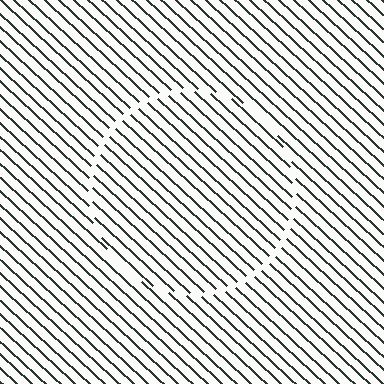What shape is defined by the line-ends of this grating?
An illusory circle. The interior of the shape contains the same grating, shifted by half a period — the contour is defined by the phase discontinuity where line-ends from the inner and outer gratings abut.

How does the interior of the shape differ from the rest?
The interior of the shape contains the same grating, shifted by half a period — the contour is defined by the phase discontinuity where line-ends from the inner and outer gratings abut.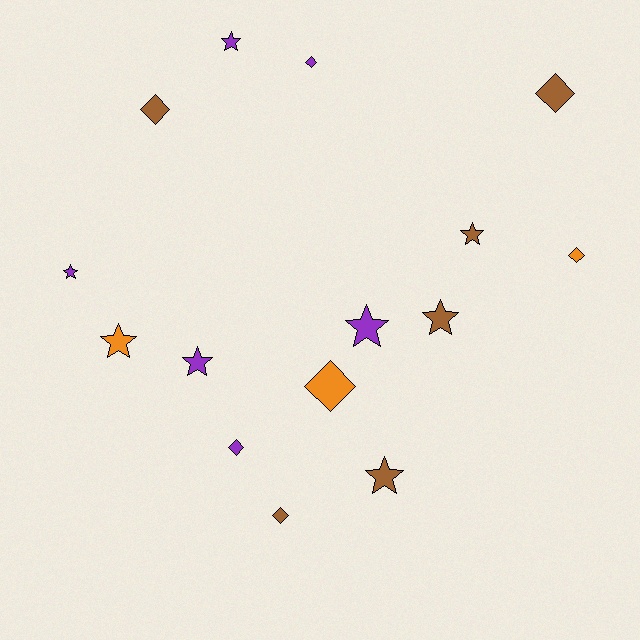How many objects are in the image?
There are 15 objects.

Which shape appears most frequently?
Star, with 8 objects.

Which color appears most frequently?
Brown, with 6 objects.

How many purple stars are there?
There are 4 purple stars.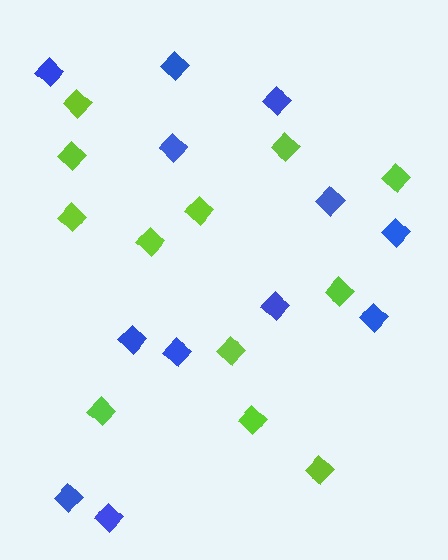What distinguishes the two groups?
There are 2 groups: one group of blue diamonds (12) and one group of lime diamonds (12).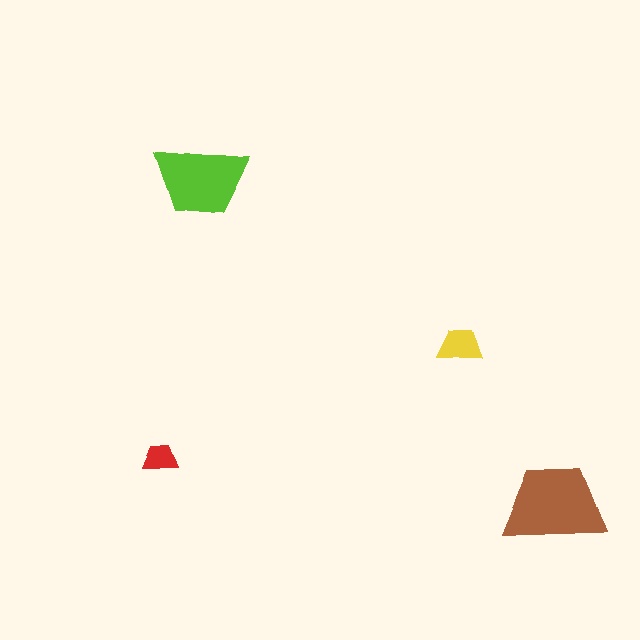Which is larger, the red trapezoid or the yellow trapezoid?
The yellow one.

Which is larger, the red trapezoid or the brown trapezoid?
The brown one.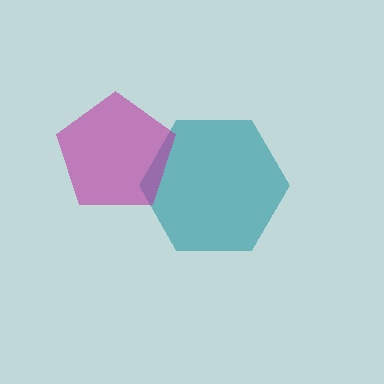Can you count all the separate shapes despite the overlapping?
Yes, there are 2 separate shapes.